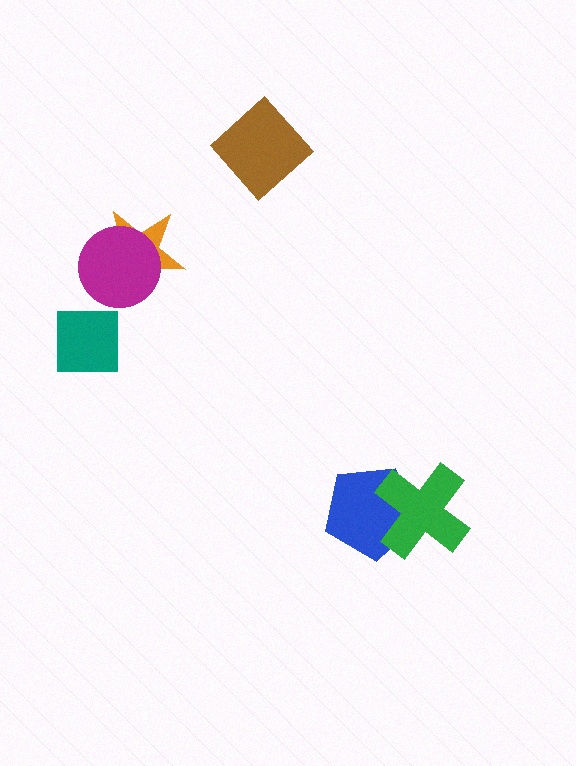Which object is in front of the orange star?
The magenta circle is in front of the orange star.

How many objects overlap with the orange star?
1 object overlaps with the orange star.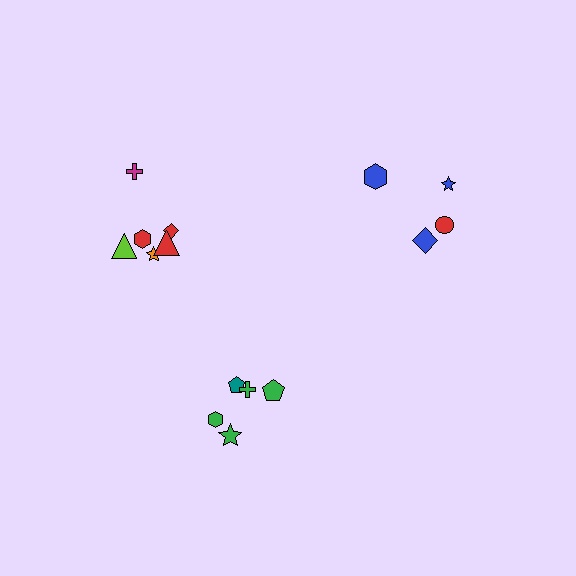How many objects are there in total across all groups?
There are 15 objects.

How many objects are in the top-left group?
There are 6 objects.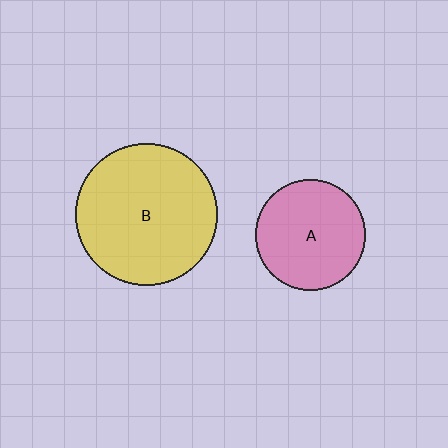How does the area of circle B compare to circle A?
Approximately 1.6 times.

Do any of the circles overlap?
No, none of the circles overlap.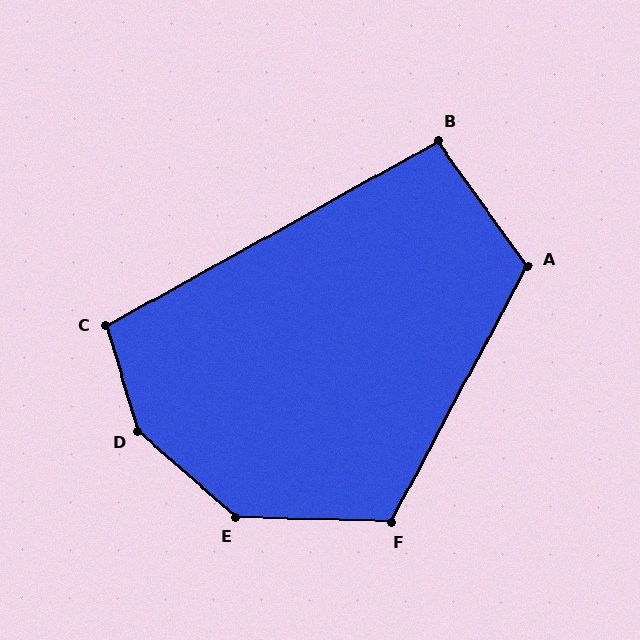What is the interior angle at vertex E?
Approximately 141 degrees (obtuse).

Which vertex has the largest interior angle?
D, at approximately 147 degrees.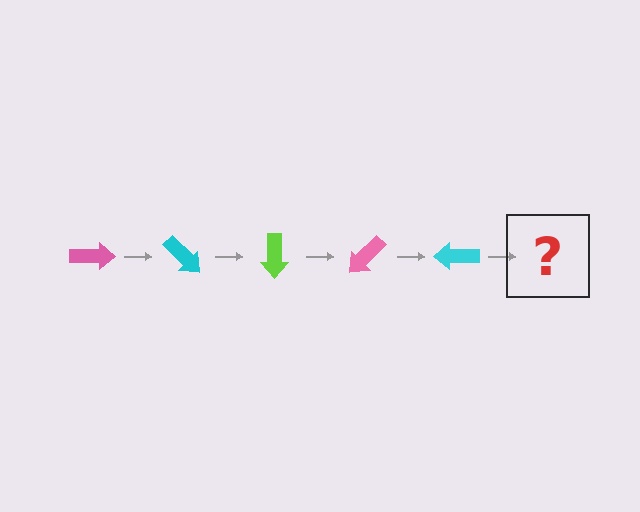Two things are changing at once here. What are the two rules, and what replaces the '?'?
The two rules are that it rotates 45 degrees each step and the color cycles through pink, cyan, and lime. The '?' should be a lime arrow, rotated 225 degrees from the start.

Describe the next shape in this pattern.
It should be a lime arrow, rotated 225 degrees from the start.